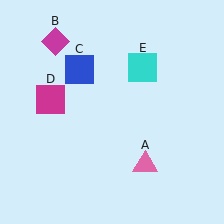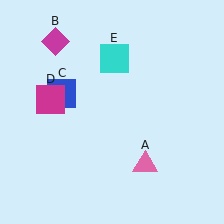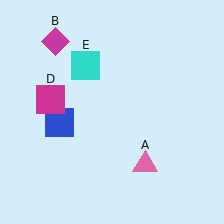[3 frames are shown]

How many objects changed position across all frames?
2 objects changed position: blue square (object C), cyan square (object E).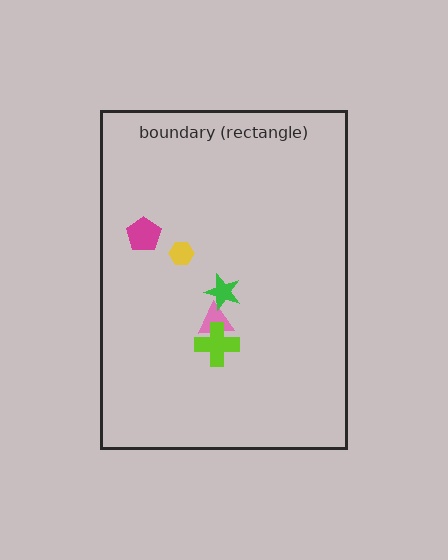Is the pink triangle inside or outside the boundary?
Inside.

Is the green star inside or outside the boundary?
Inside.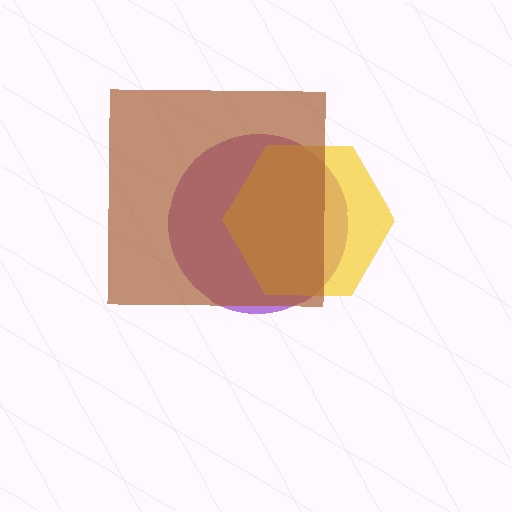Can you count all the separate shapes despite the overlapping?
Yes, there are 3 separate shapes.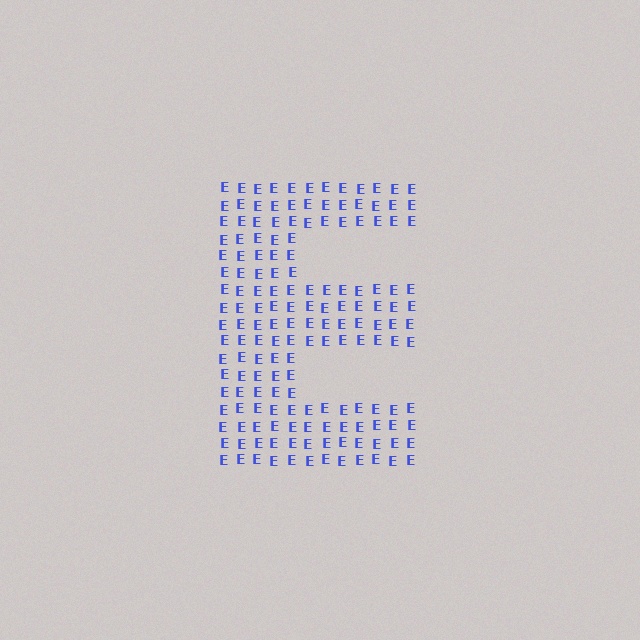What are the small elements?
The small elements are letter E's.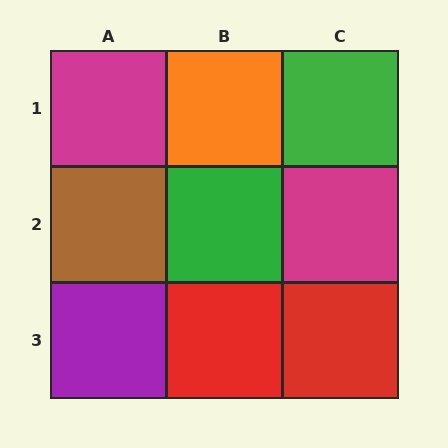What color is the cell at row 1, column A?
Magenta.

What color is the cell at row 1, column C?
Green.